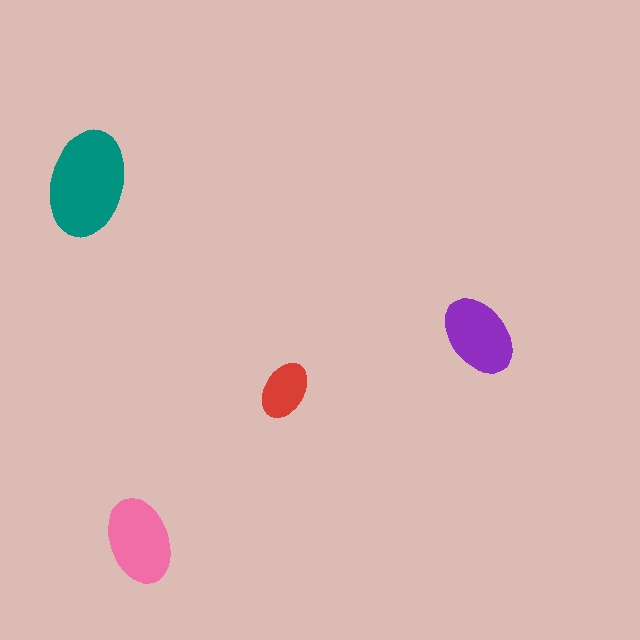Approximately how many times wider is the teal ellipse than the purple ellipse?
About 1.5 times wider.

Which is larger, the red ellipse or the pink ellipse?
The pink one.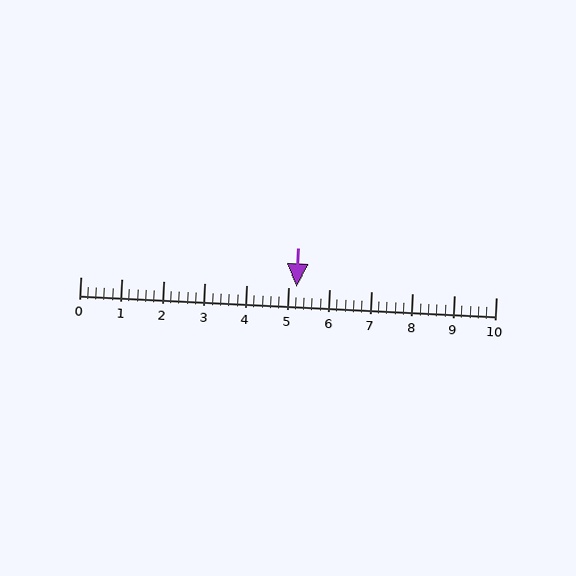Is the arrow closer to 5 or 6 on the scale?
The arrow is closer to 5.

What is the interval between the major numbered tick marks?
The major tick marks are spaced 1 units apart.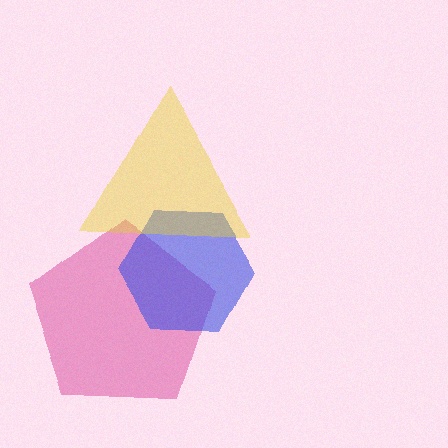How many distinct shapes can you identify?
There are 3 distinct shapes: a pink pentagon, a blue hexagon, a yellow triangle.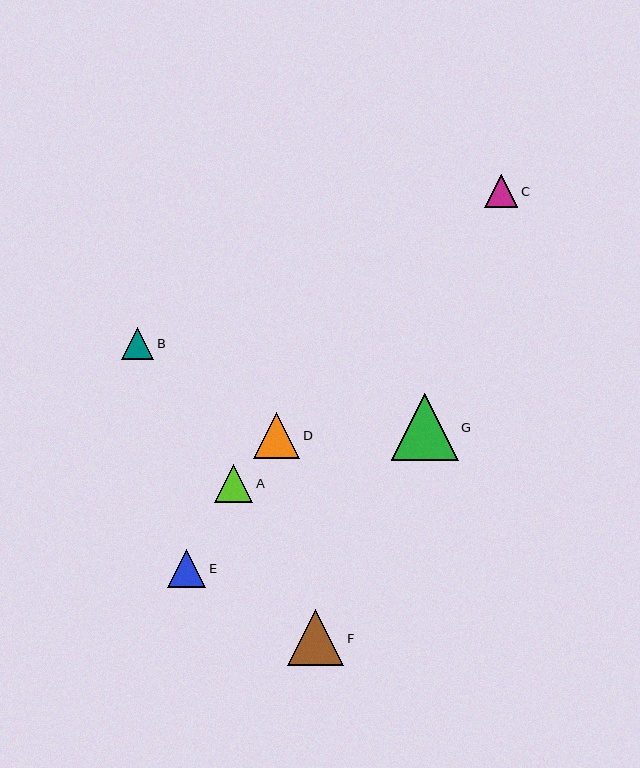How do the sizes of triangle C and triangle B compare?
Triangle C and triangle B are approximately the same size.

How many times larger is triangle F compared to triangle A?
Triangle F is approximately 1.5 times the size of triangle A.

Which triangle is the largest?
Triangle G is the largest with a size of approximately 67 pixels.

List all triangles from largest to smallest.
From largest to smallest: G, F, D, A, E, C, B.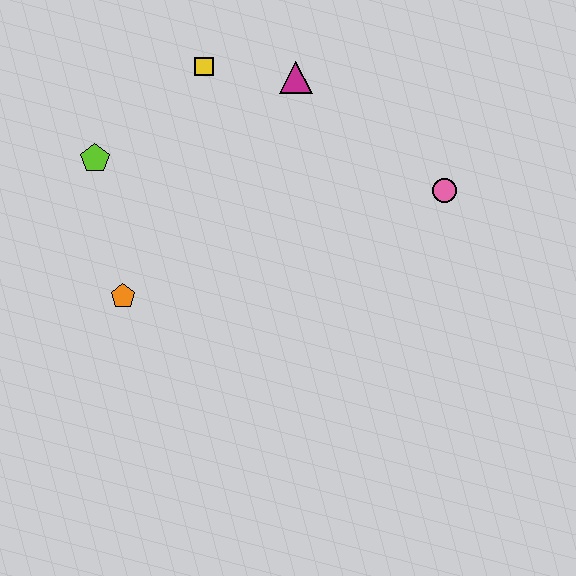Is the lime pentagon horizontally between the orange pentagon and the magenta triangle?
No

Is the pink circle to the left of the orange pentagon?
No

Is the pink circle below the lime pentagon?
Yes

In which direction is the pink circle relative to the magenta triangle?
The pink circle is to the right of the magenta triangle.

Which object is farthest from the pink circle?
The lime pentagon is farthest from the pink circle.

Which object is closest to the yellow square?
The magenta triangle is closest to the yellow square.